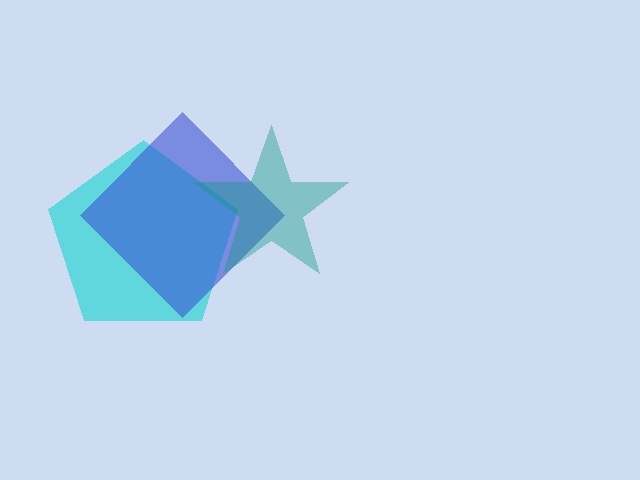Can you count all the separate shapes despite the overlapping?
Yes, there are 3 separate shapes.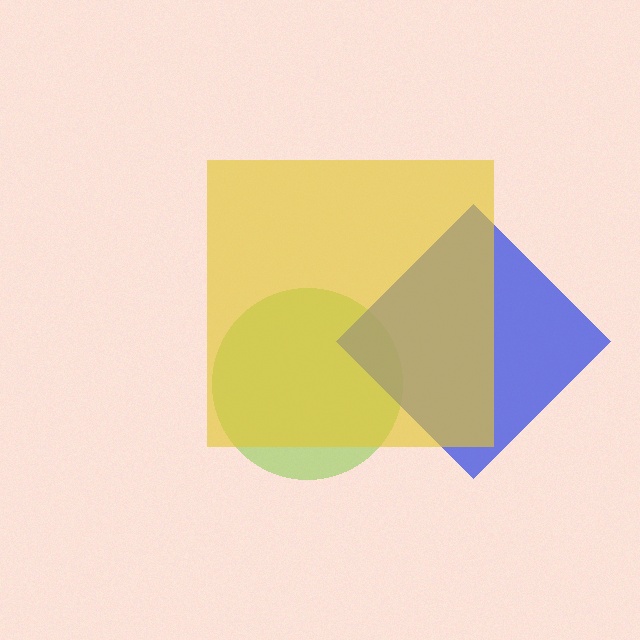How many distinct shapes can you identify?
There are 3 distinct shapes: a lime circle, a blue diamond, a yellow square.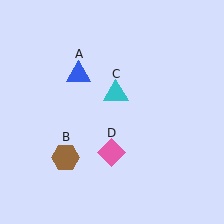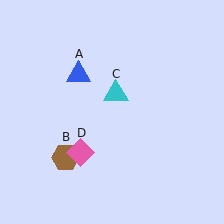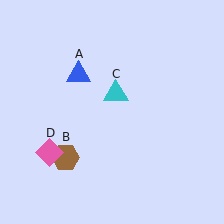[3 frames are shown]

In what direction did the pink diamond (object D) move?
The pink diamond (object D) moved left.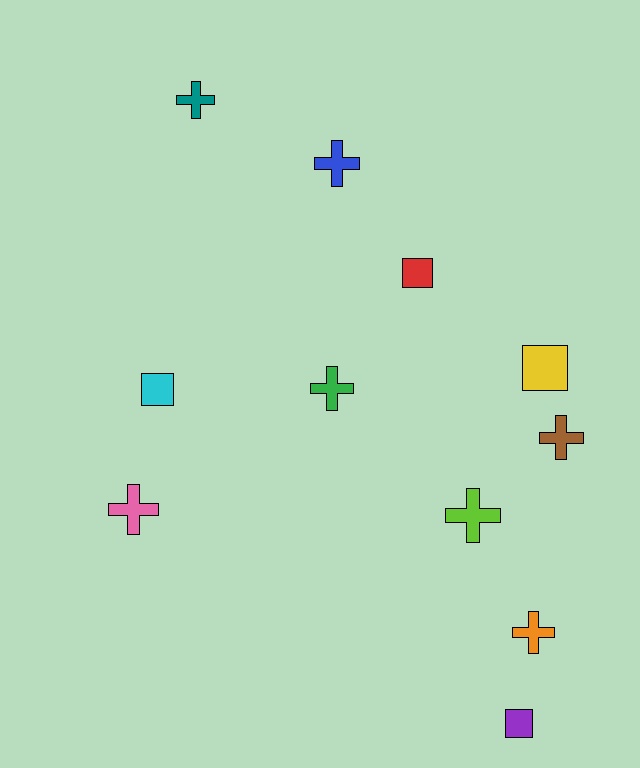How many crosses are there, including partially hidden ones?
There are 7 crosses.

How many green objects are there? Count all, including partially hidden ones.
There is 1 green object.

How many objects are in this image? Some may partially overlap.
There are 11 objects.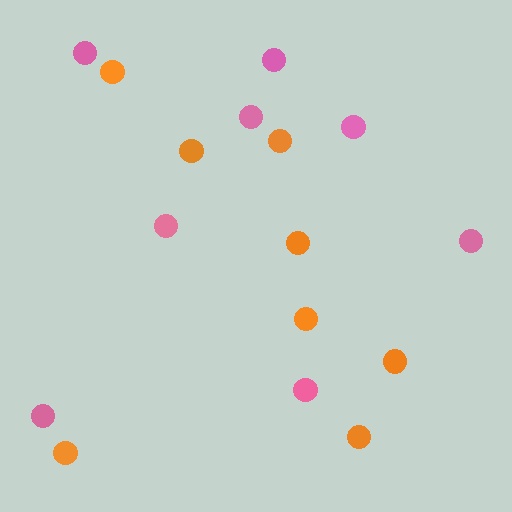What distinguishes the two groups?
There are 2 groups: one group of orange circles (8) and one group of pink circles (8).